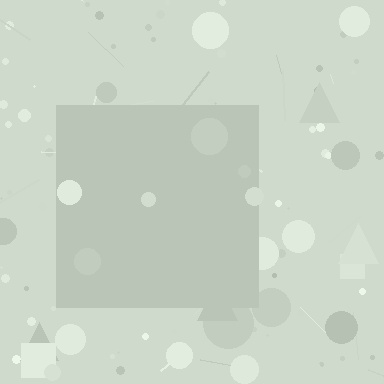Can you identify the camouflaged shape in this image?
The camouflaged shape is a square.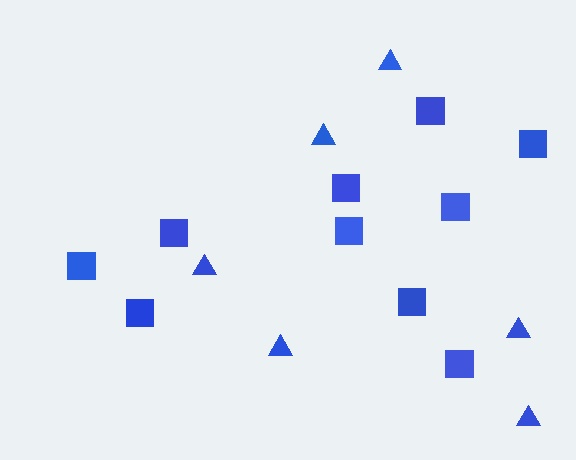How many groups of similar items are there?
There are 2 groups: one group of triangles (6) and one group of squares (10).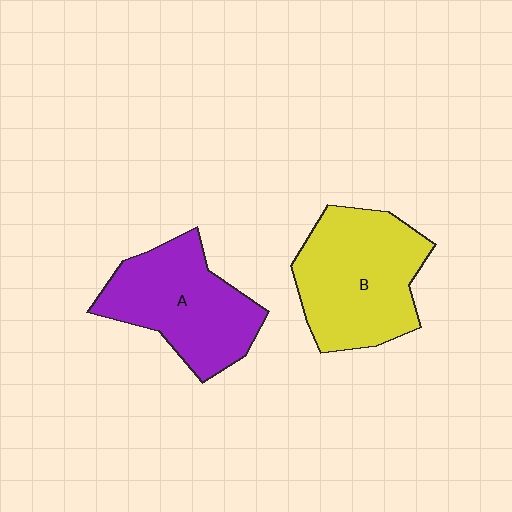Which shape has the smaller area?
Shape A (purple).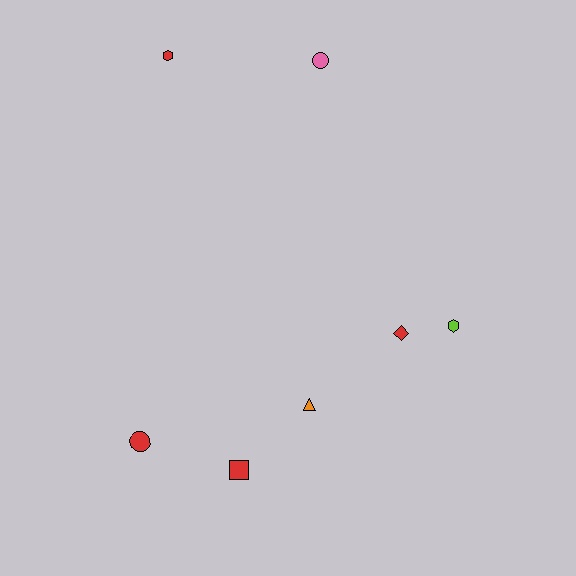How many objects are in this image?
There are 7 objects.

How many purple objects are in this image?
There are no purple objects.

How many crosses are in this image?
There are no crosses.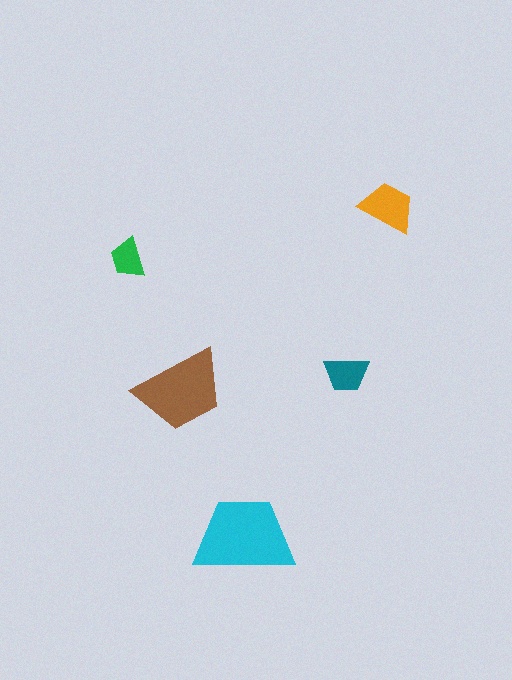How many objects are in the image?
There are 5 objects in the image.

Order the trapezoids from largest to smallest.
the cyan one, the brown one, the orange one, the teal one, the green one.